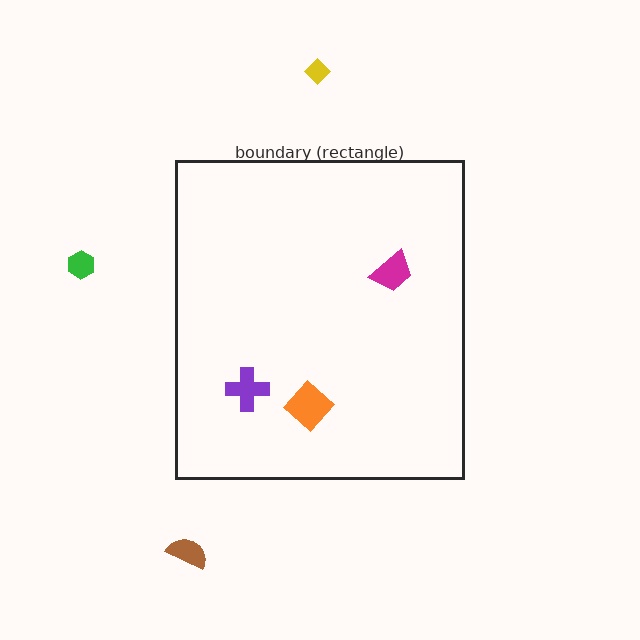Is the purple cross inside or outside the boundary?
Inside.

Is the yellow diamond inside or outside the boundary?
Outside.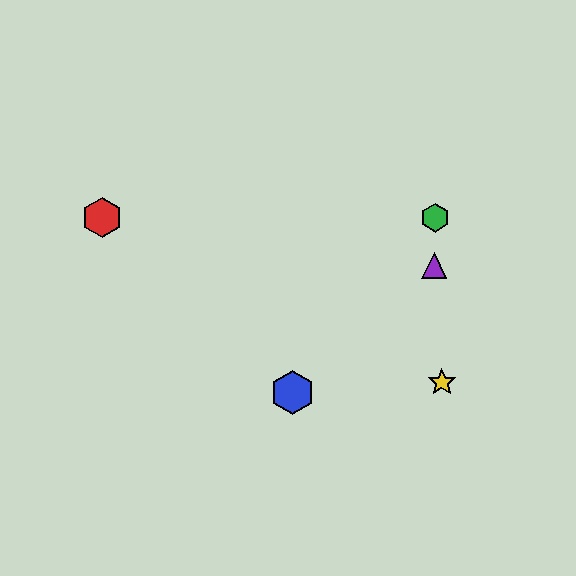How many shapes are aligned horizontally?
2 shapes (the red hexagon, the green hexagon) are aligned horizontally.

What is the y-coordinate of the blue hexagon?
The blue hexagon is at y≈392.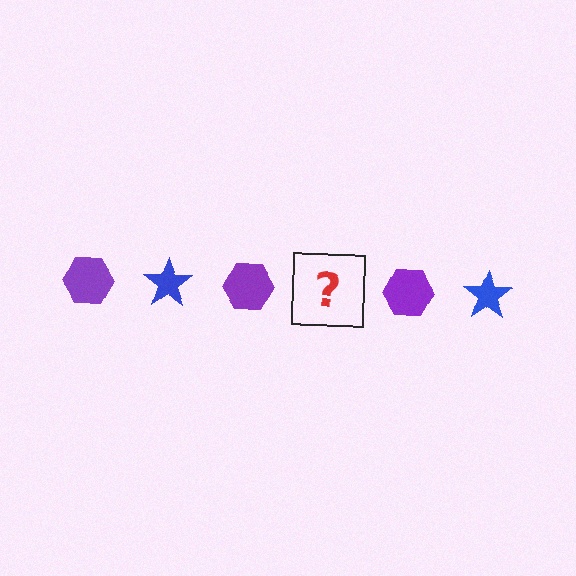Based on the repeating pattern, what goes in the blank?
The blank should be a blue star.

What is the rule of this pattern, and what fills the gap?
The rule is that the pattern alternates between purple hexagon and blue star. The gap should be filled with a blue star.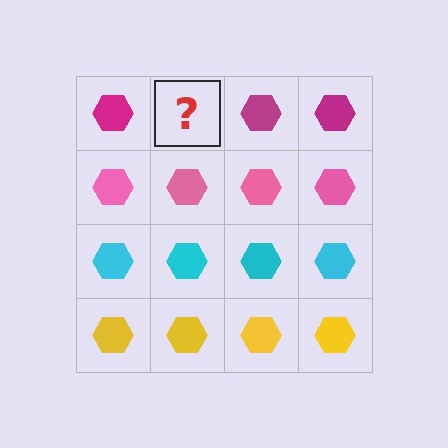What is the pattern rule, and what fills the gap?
The rule is that each row has a consistent color. The gap should be filled with a magenta hexagon.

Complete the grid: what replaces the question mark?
The question mark should be replaced with a magenta hexagon.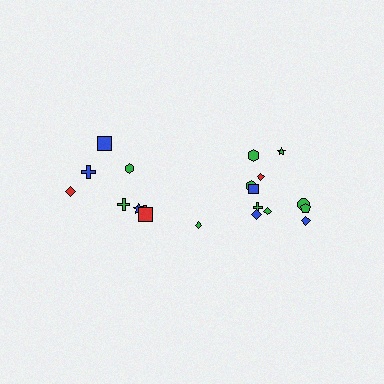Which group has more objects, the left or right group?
The right group.